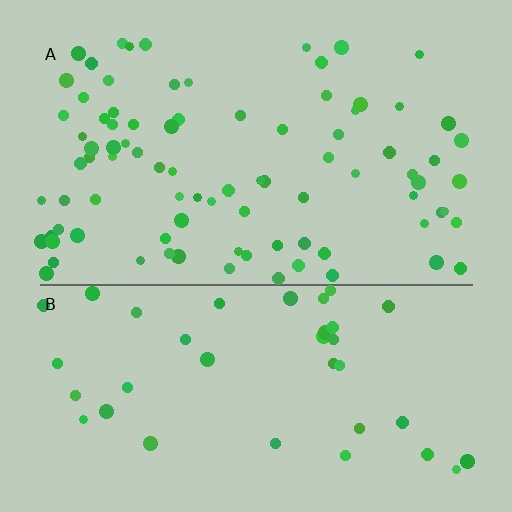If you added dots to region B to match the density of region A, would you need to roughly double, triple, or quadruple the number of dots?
Approximately double.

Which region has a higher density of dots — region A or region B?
A (the top).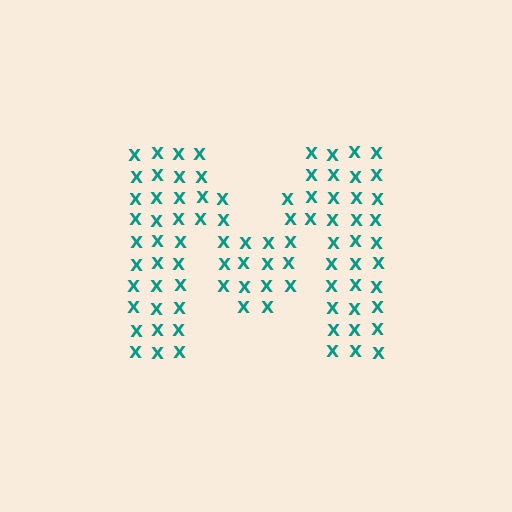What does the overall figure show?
The overall figure shows the letter M.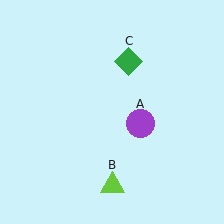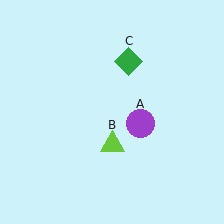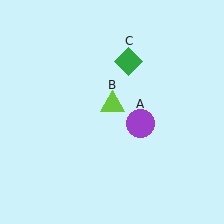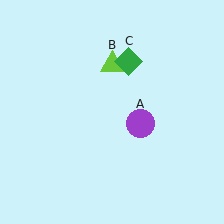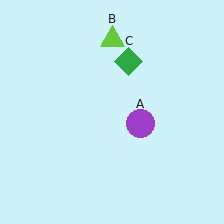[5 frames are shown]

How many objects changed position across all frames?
1 object changed position: lime triangle (object B).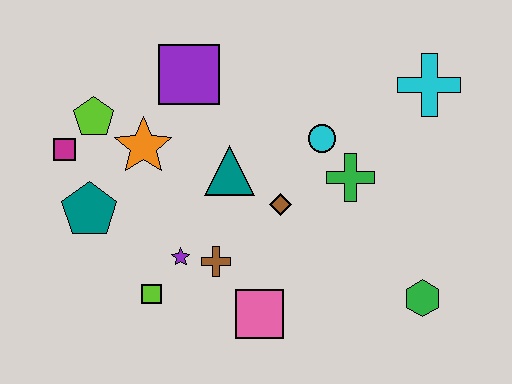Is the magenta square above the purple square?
No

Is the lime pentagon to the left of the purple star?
Yes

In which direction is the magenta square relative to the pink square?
The magenta square is to the left of the pink square.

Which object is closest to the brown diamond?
The teal triangle is closest to the brown diamond.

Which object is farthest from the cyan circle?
The magenta square is farthest from the cyan circle.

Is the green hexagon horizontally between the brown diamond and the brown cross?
No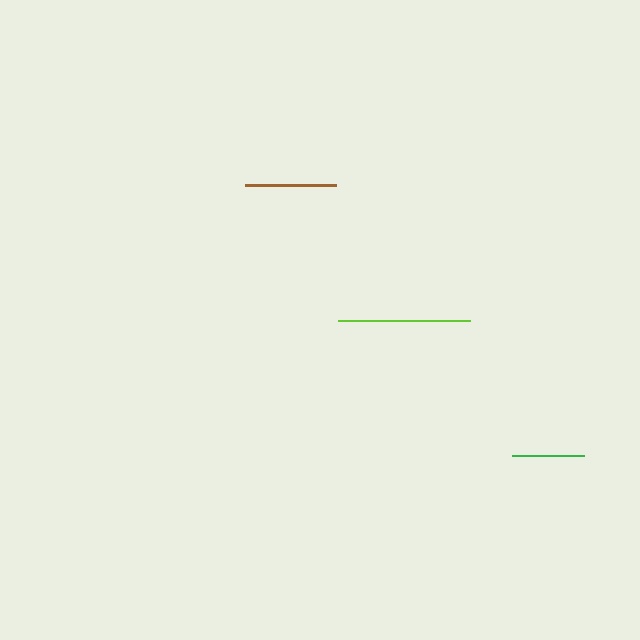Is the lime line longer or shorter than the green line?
The lime line is longer than the green line.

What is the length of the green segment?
The green segment is approximately 72 pixels long.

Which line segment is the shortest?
The green line is the shortest at approximately 72 pixels.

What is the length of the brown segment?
The brown segment is approximately 91 pixels long.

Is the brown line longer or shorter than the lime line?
The lime line is longer than the brown line.